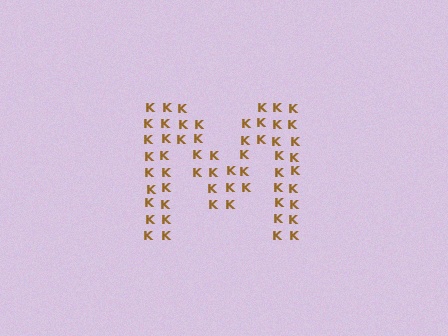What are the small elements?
The small elements are letter K's.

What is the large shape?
The large shape is the letter M.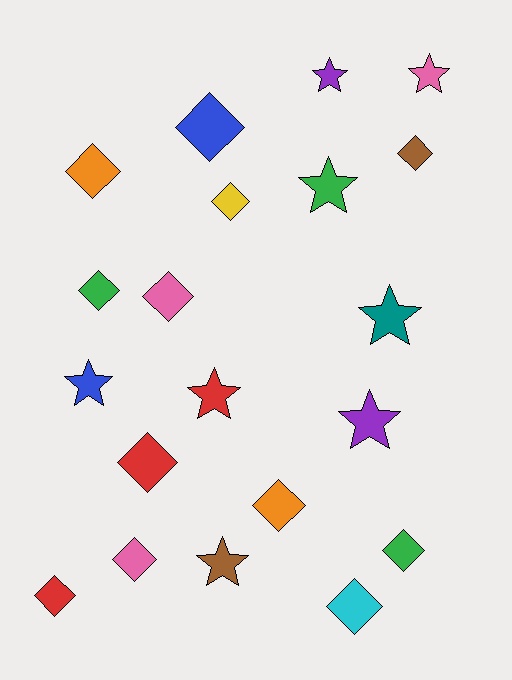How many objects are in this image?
There are 20 objects.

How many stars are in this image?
There are 8 stars.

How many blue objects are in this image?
There are 2 blue objects.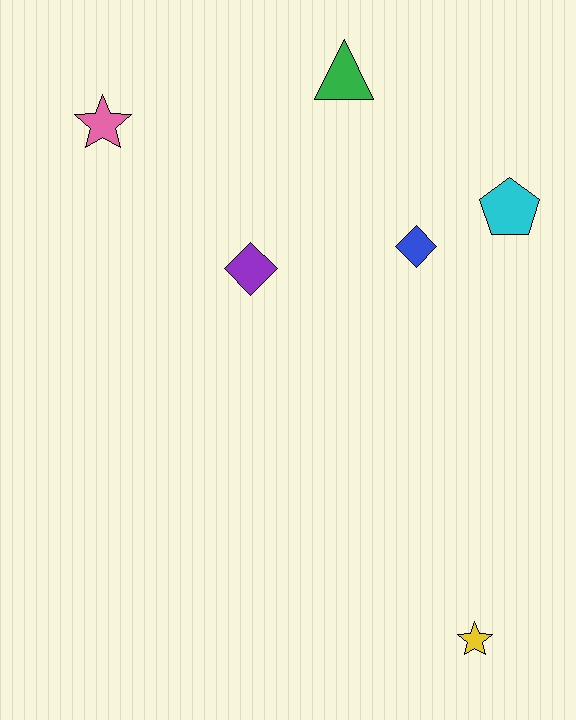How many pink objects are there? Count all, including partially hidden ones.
There is 1 pink object.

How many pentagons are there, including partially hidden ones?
There is 1 pentagon.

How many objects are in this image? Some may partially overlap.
There are 6 objects.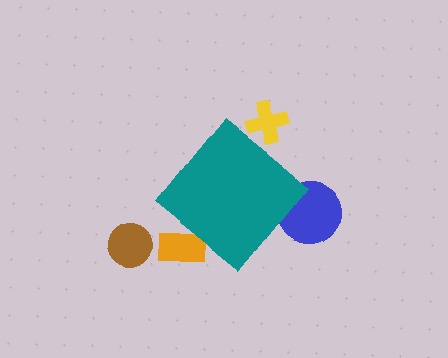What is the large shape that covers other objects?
A teal diamond.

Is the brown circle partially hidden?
No, the brown circle is fully visible.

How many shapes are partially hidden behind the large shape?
3 shapes are partially hidden.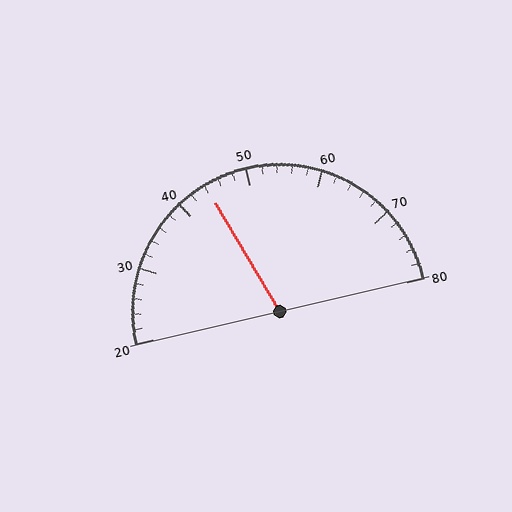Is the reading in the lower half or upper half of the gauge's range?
The reading is in the lower half of the range (20 to 80).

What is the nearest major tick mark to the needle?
The nearest major tick mark is 40.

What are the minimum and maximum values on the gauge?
The gauge ranges from 20 to 80.